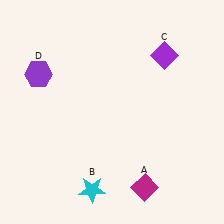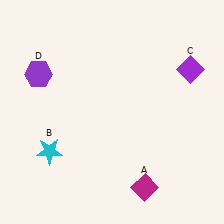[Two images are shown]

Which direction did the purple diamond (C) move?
The purple diamond (C) moved right.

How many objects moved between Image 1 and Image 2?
2 objects moved between the two images.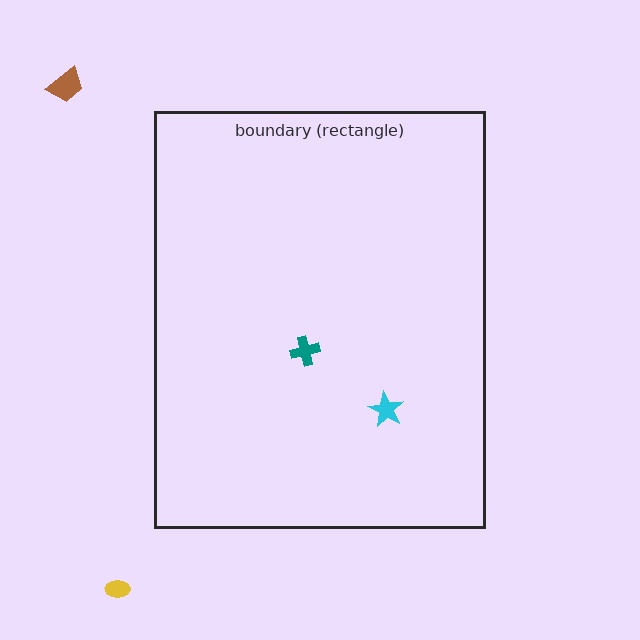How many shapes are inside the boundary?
2 inside, 2 outside.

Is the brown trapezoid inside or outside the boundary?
Outside.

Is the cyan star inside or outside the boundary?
Inside.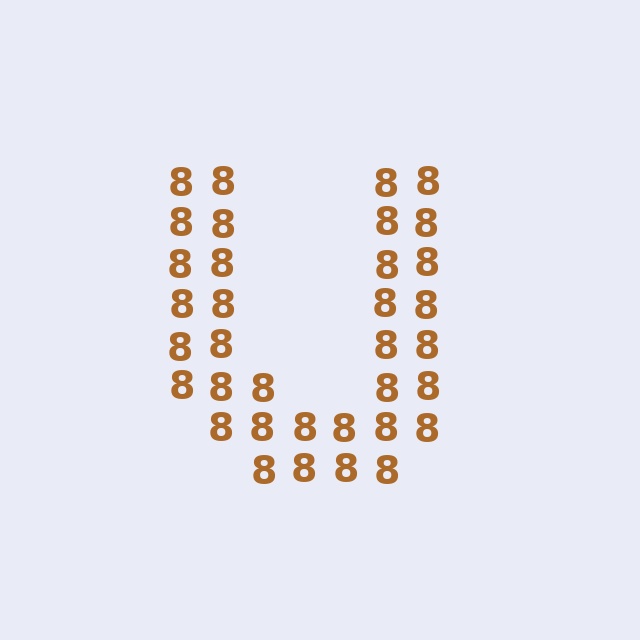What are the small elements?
The small elements are digit 8's.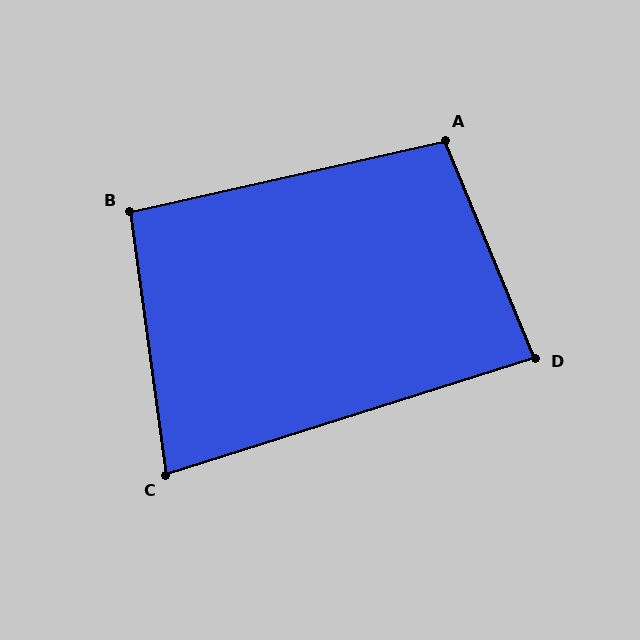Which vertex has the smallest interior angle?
C, at approximately 80 degrees.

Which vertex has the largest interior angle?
A, at approximately 100 degrees.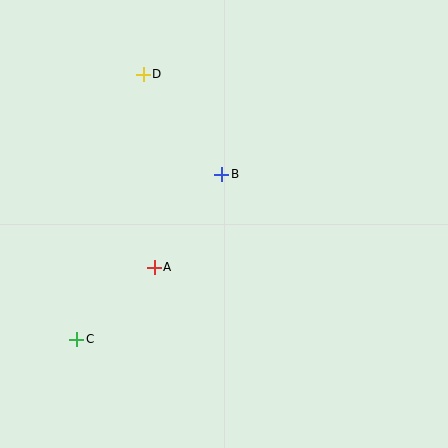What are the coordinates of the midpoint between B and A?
The midpoint between B and A is at (188, 221).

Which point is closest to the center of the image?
Point B at (222, 174) is closest to the center.